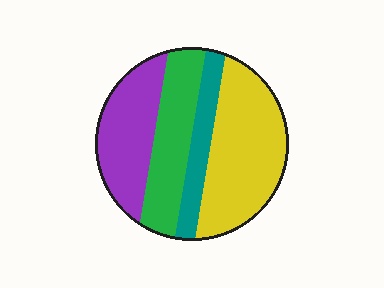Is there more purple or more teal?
Purple.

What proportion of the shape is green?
Green covers around 25% of the shape.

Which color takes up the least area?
Teal, at roughly 15%.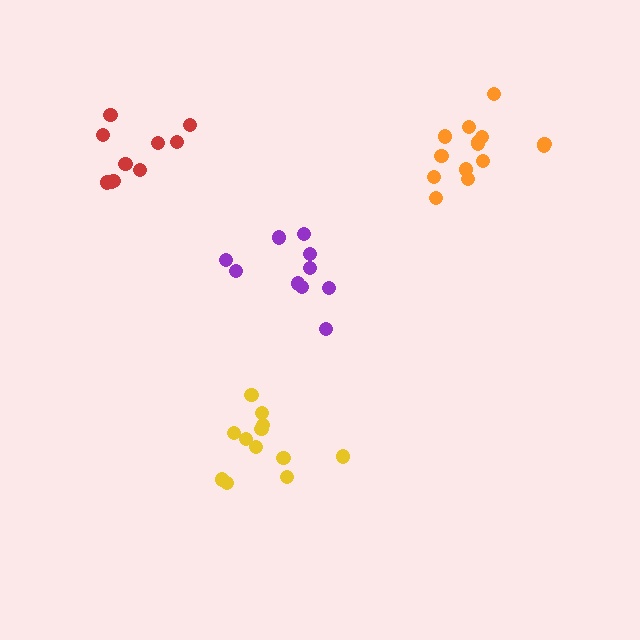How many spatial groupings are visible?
There are 4 spatial groupings.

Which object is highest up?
The red cluster is topmost.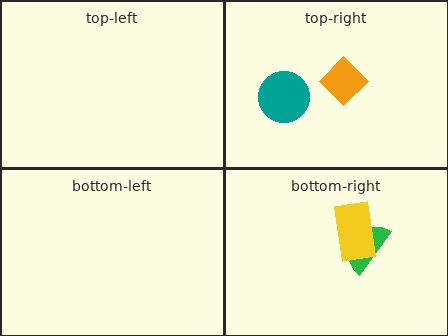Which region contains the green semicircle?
The bottom-right region.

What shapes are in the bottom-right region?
The green semicircle, the yellow rectangle.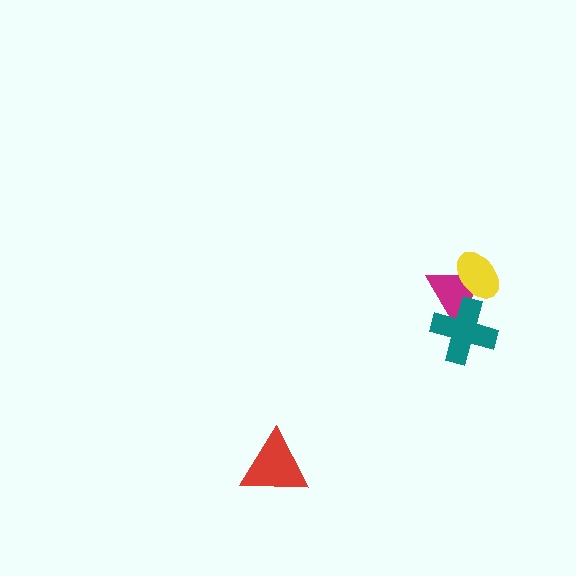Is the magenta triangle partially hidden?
Yes, it is partially covered by another shape.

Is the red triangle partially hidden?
No, no other shape covers it.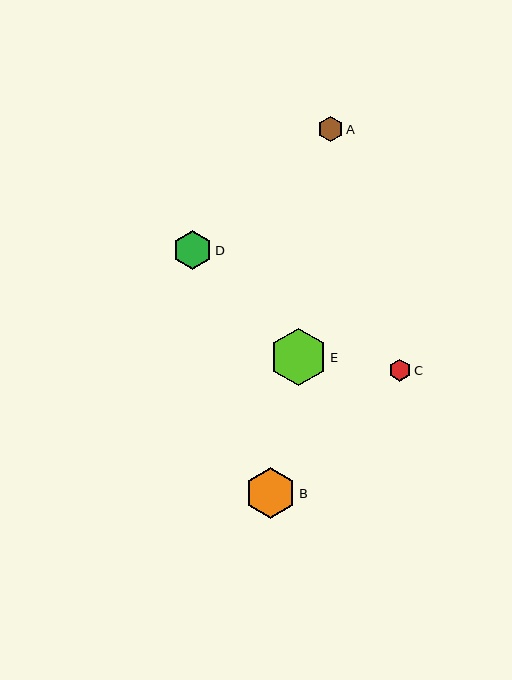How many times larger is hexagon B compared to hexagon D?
Hexagon B is approximately 1.3 times the size of hexagon D.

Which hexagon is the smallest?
Hexagon C is the smallest with a size of approximately 22 pixels.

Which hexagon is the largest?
Hexagon E is the largest with a size of approximately 57 pixels.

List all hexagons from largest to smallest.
From largest to smallest: E, B, D, A, C.